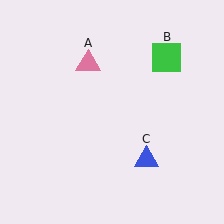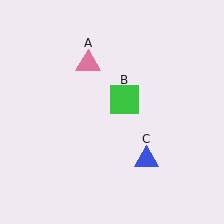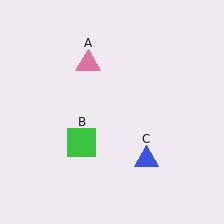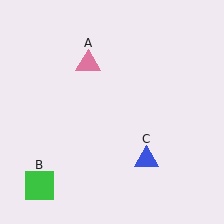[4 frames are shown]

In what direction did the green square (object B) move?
The green square (object B) moved down and to the left.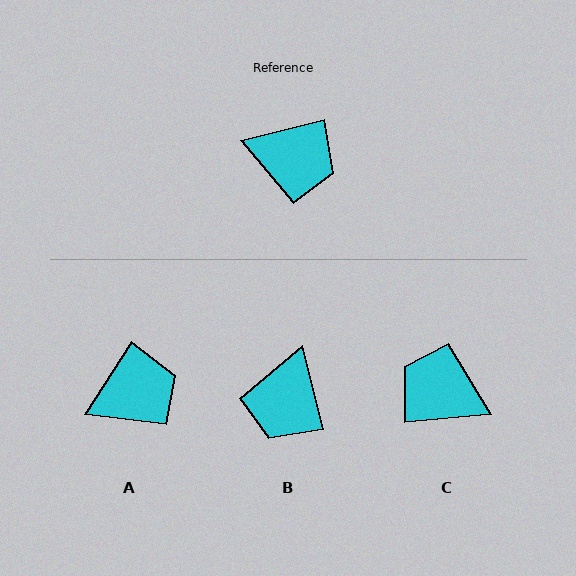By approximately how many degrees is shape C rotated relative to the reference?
Approximately 171 degrees counter-clockwise.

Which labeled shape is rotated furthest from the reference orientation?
C, about 171 degrees away.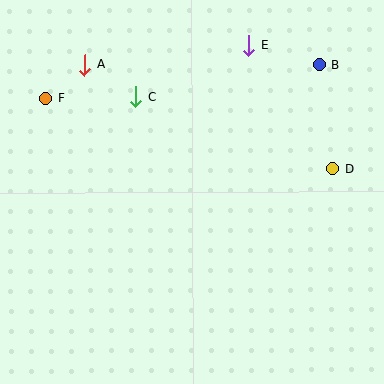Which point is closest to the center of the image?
Point C at (135, 97) is closest to the center.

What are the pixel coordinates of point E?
Point E is at (249, 45).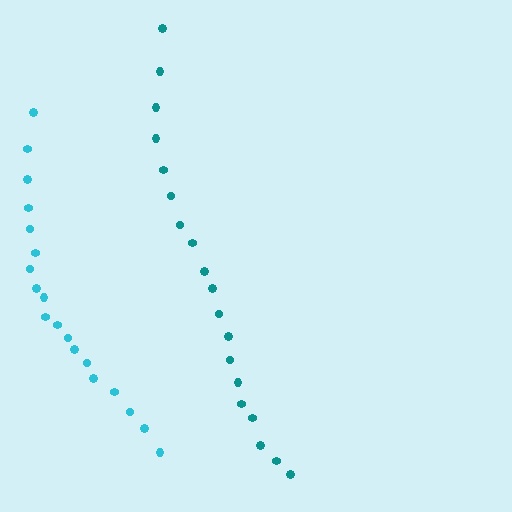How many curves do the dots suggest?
There are 2 distinct paths.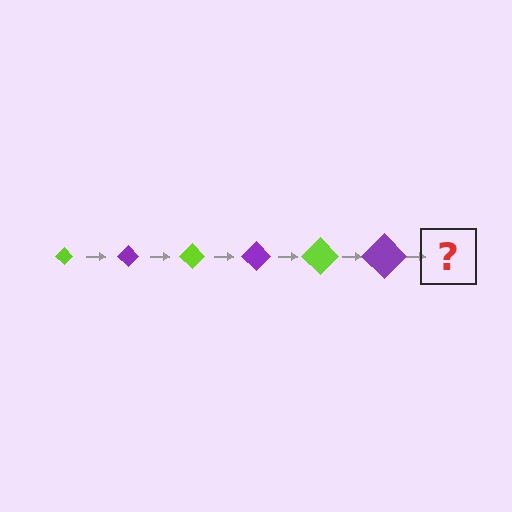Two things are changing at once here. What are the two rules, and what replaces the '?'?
The two rules are that the diamond grows larger each step and the color cycles through lime and purple. The '?' should be a lime diamond, larger than the previous one.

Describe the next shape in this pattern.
It should be a lime diamond, larger than the previous one.